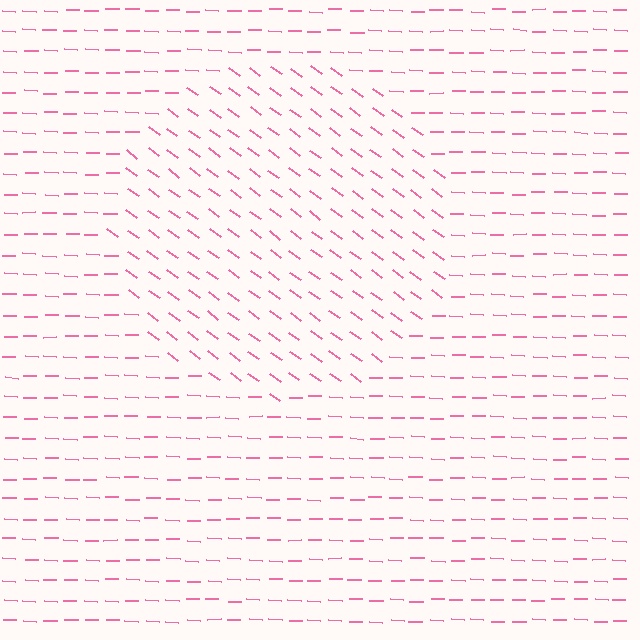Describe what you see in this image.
The image is filled with small pink line segments. A circle region in the image has lines oriented differently from the surrounding lines, creating a visible texture boundary.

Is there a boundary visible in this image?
Yes, there is a texture boundary formed by a change in line orientation.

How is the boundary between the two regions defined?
The boundary is defined purely by a change in line orientation (approximately 34 degrees difference). All lines are the same color and thickness.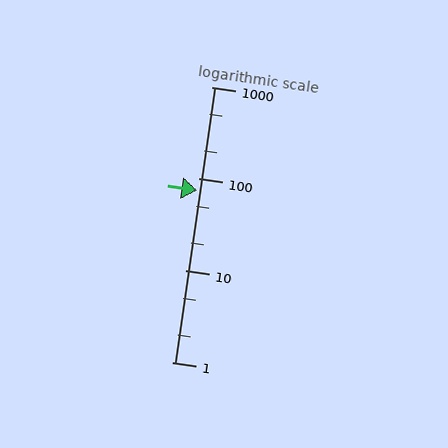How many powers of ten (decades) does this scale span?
The scale spans 3 decades, from 1 to 1000.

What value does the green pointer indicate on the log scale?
The pointer indicates approximately 75.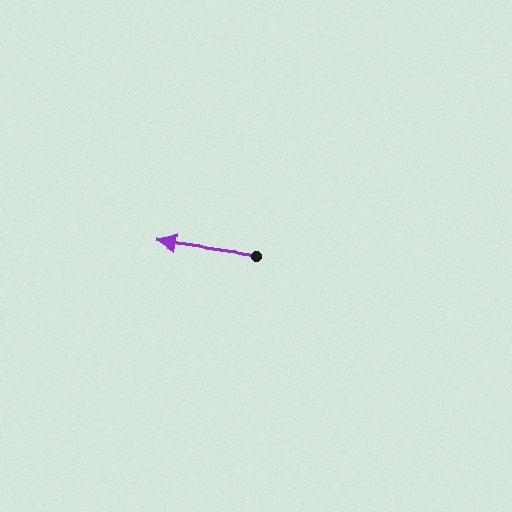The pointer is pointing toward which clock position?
Roughly 9 o'clock.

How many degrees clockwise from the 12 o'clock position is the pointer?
Approximately 278 degrees.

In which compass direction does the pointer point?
West.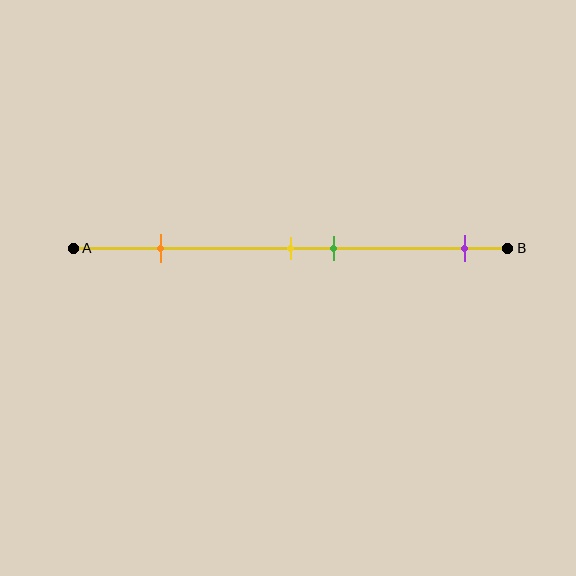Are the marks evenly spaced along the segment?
No, the marks are not evenly spaced.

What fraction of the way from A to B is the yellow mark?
The yellow mark is approximately 50% (0.5) of the way from A to B.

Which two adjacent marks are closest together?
The yellow and green marks are the closest adjacent pair.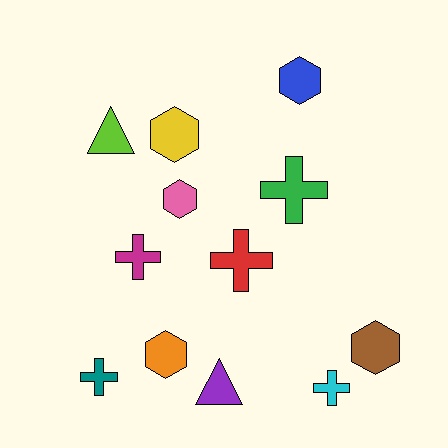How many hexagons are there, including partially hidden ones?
There are 5 hexagons.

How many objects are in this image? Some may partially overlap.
There are 12 objects.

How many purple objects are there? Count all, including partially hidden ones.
There is 1 purple object.